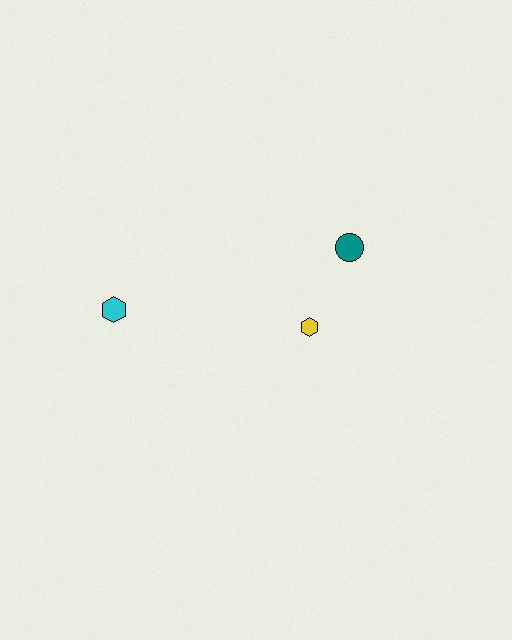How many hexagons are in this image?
There are 2 hexagons.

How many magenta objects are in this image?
There are no magenta objects.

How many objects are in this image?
There are 3 objects.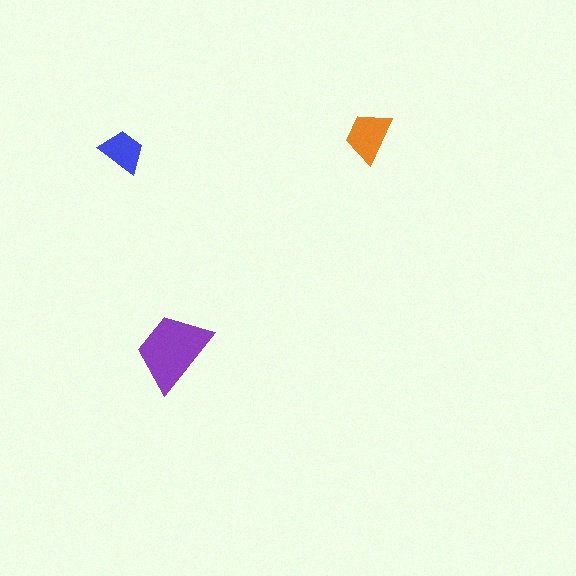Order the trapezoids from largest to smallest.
the purple one, the orange one, the blue one.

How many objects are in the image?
There are 3 objects in the image.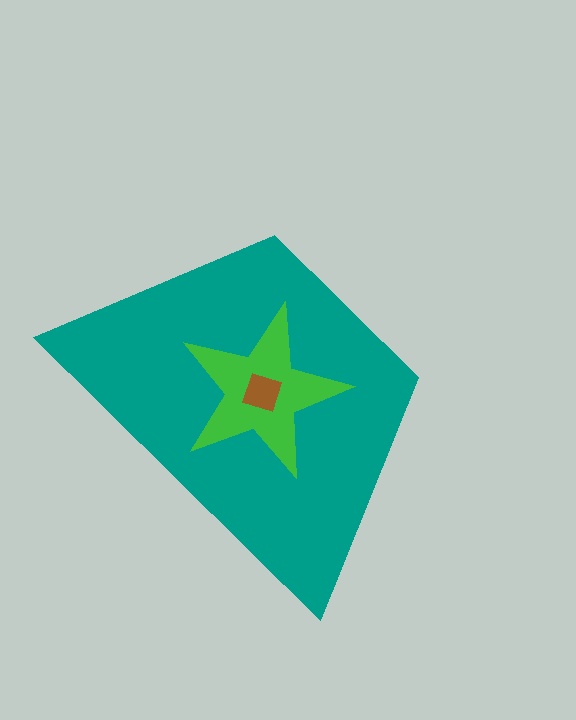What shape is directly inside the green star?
The brown diamond.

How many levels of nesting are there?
3.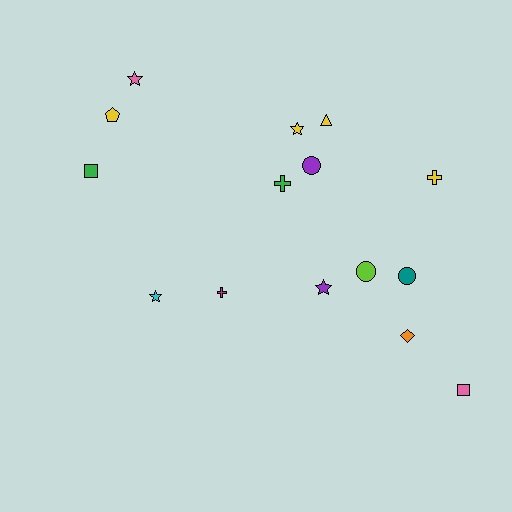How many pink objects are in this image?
There are 2 pink objects.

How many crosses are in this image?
There are 3 crosses.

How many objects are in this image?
There are 15 objects.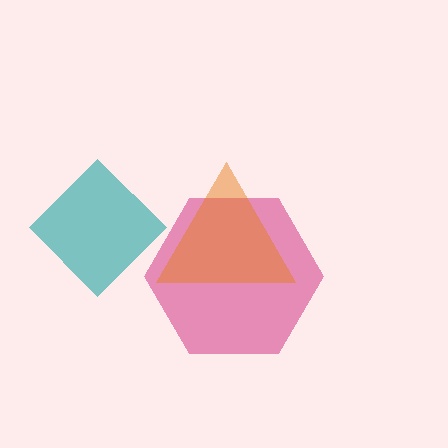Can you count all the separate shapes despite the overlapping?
Yes, there are 3 separate shapes.